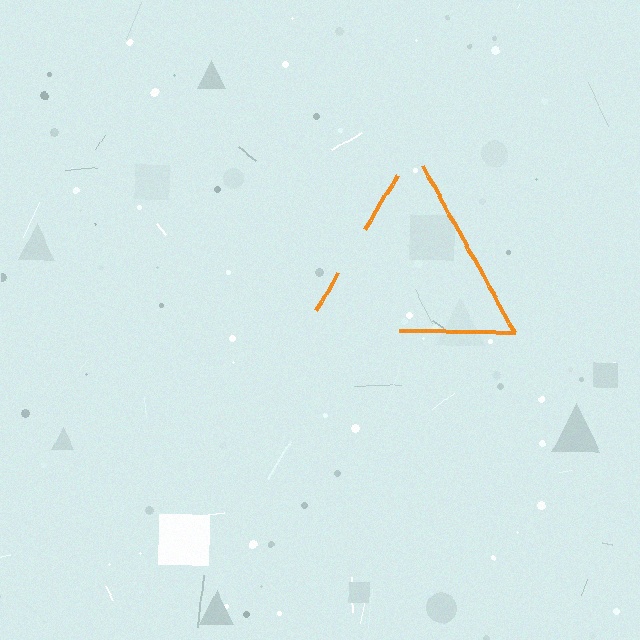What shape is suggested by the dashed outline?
The dashed outline suggests a triangle.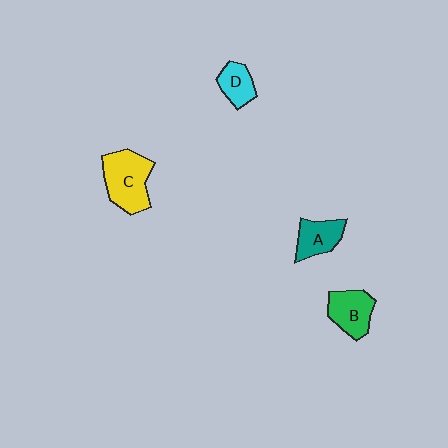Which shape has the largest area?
Shape C (yellow).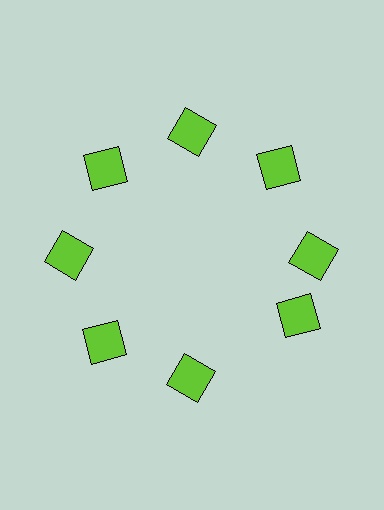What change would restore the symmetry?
The symmetry would be restored by rotating it back into even spacing with its neighbors so that all 8 squares sit at equal angles and equal distance from the center.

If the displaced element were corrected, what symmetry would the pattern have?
It would have 8-fold rotational symmetry — the pattern would map onto itself every 45 degrees.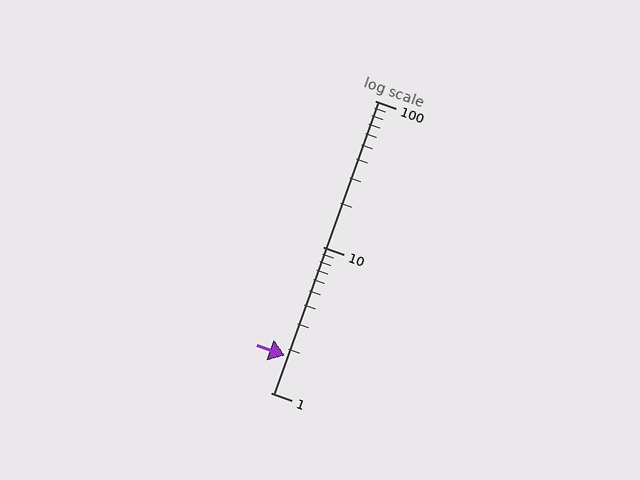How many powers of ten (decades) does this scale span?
The scale spans 2 decades, from 1 to 100.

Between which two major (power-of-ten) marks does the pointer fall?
The pointer is between 1 and 10.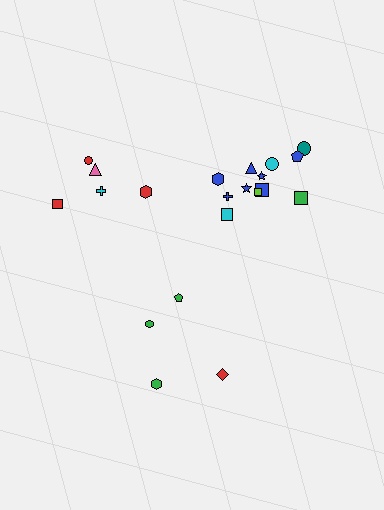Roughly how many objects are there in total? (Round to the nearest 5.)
Roughly 20 objects in total.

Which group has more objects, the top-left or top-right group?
The top-right group.